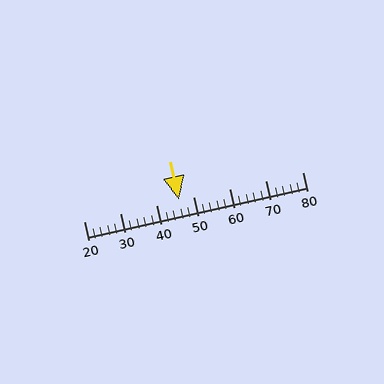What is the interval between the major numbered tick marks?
The major tick marks are spaced 10 units apart.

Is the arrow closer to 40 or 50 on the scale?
The arrow is closer to 50.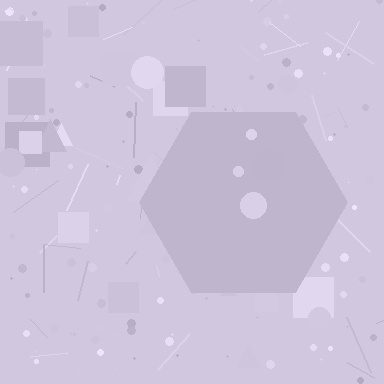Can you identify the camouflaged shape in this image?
The camouflaged shape is a hexagon.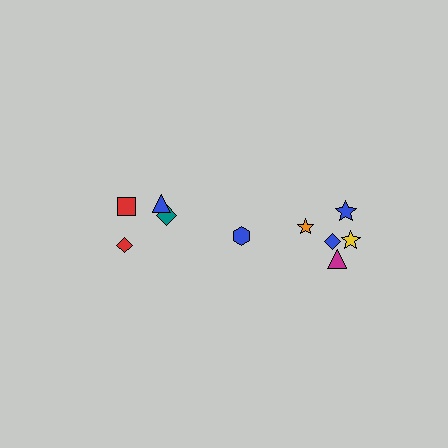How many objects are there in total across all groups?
There are 10 objects.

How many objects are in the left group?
There are 4 objects.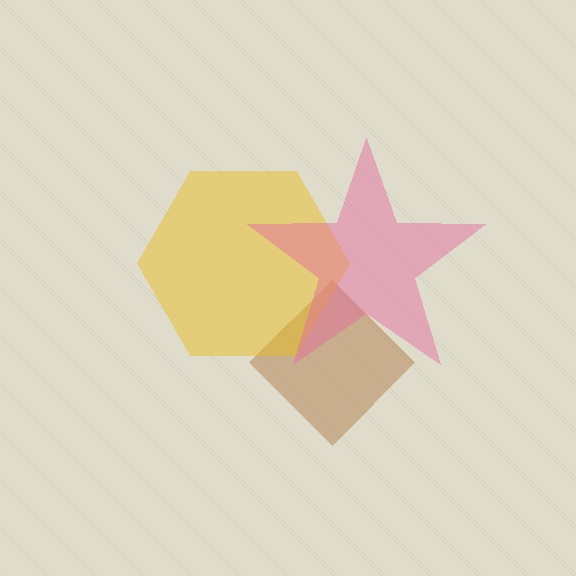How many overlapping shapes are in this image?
There are 3 overlapping shapes in the image.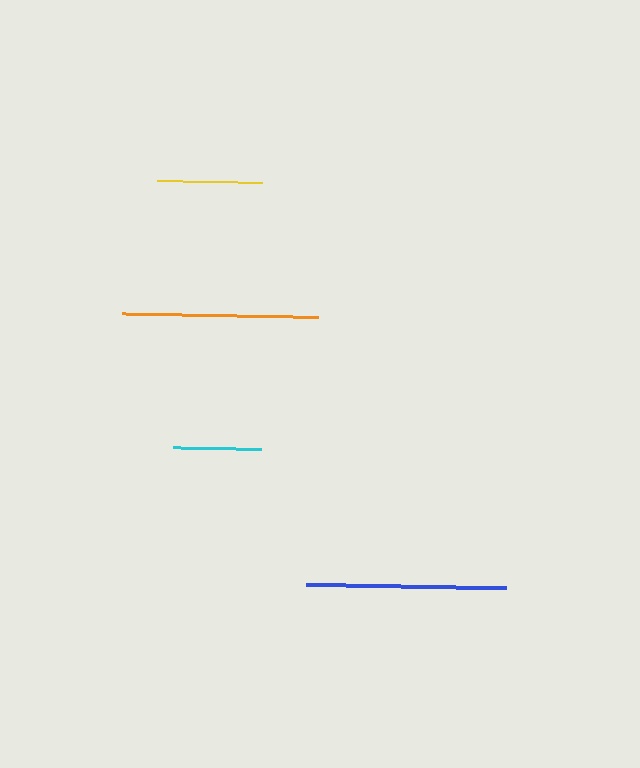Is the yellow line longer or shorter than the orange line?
The orange line is longer than the yellow line.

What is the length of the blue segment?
The blue segment is approximately 200 pixels long.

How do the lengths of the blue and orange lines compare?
The blue and orange lines are approximately the same length.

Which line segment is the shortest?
The cyan line is the shortest at approximately 88 pixels.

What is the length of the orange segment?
The orange segment is approximately 196 pixels long.